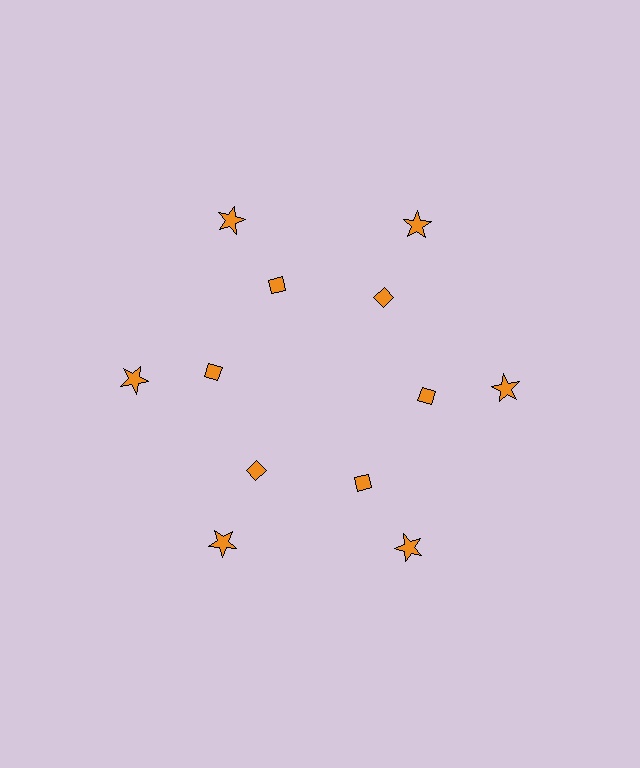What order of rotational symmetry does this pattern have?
This pattern has 6-fold rotational symmetry.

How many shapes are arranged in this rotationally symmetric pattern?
There are 12 shapes, arranged in 6 groups of 2.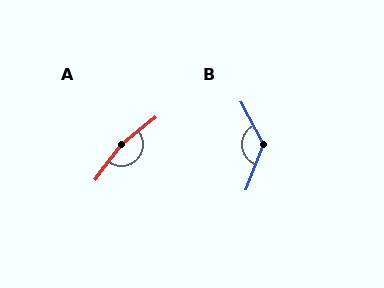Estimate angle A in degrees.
Approximately 167 degrees.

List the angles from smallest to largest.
B (130°), A (167°).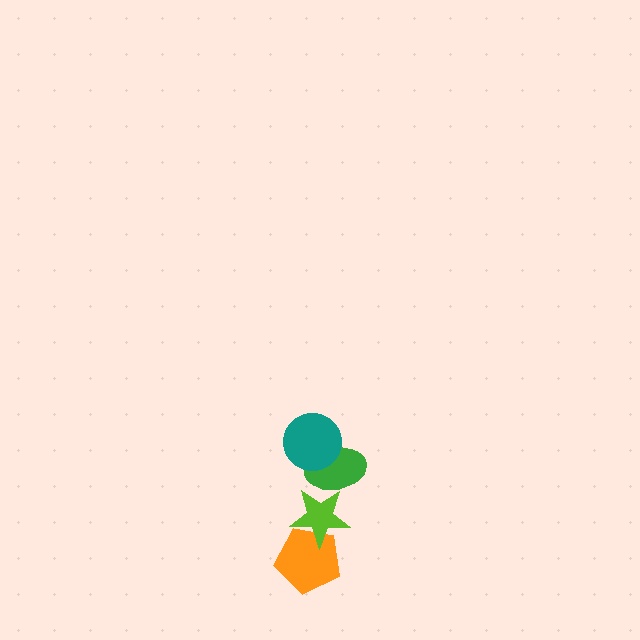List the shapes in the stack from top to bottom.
From top to bottom: the teal circle, the green ellipse, the lime star, the orange pentagon.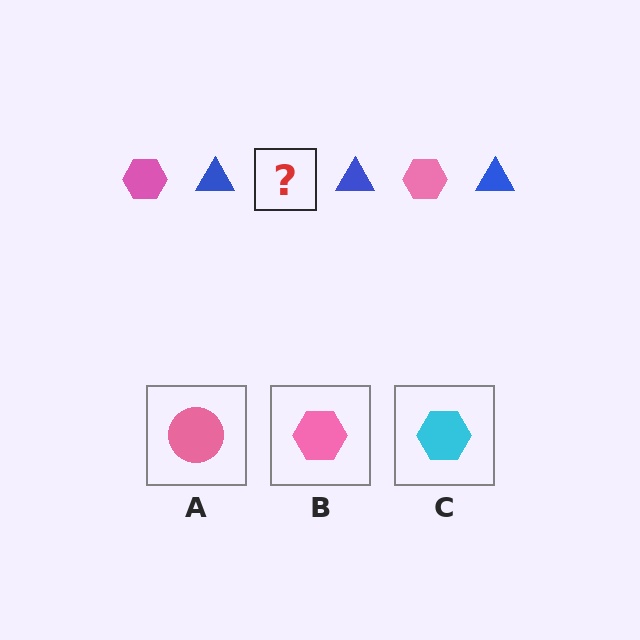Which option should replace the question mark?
Option B.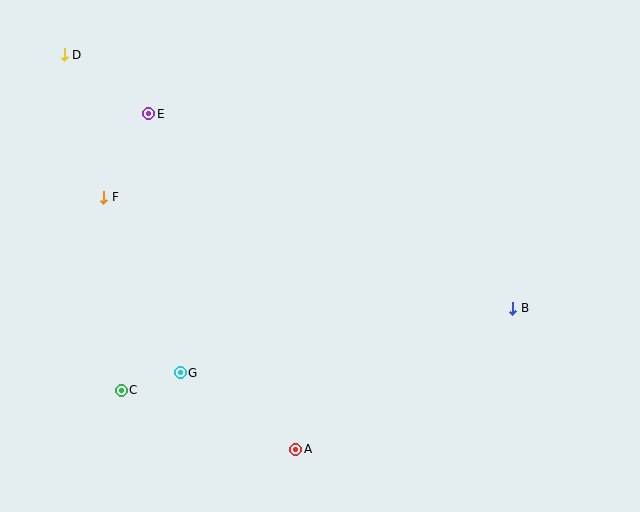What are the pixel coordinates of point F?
Point F is at (104, 197).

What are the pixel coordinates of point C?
Point C is at (121, 390).